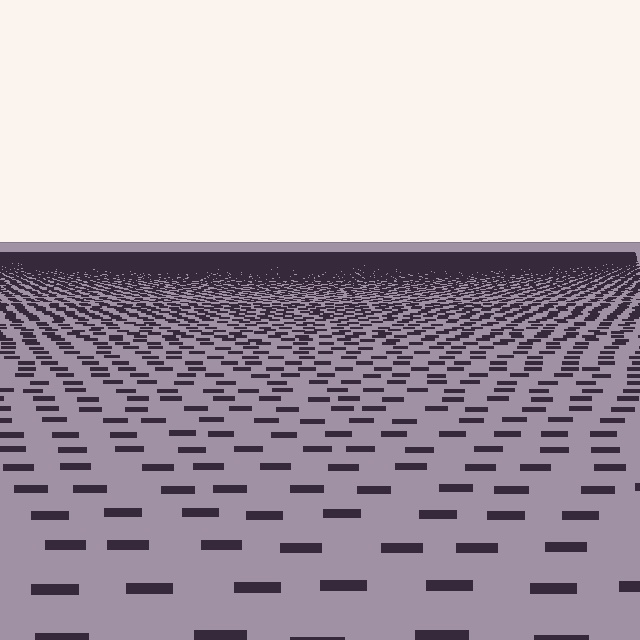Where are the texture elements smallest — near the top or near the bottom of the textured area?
Near the top.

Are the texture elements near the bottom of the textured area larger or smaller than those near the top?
Larger. Near the bottom, elements are closer to the viewer and appear at a bigger on-screen size.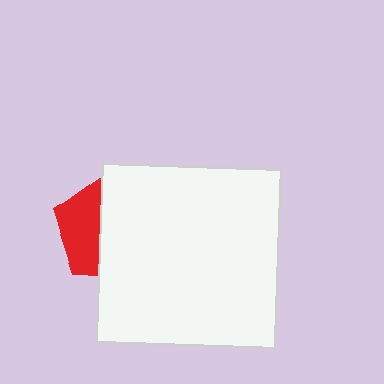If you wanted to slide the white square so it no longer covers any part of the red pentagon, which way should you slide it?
Slide it right — that is the most direct way to separate the two shapes.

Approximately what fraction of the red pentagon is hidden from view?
Roughly 60% of the red pentagon is hidden behind the white square.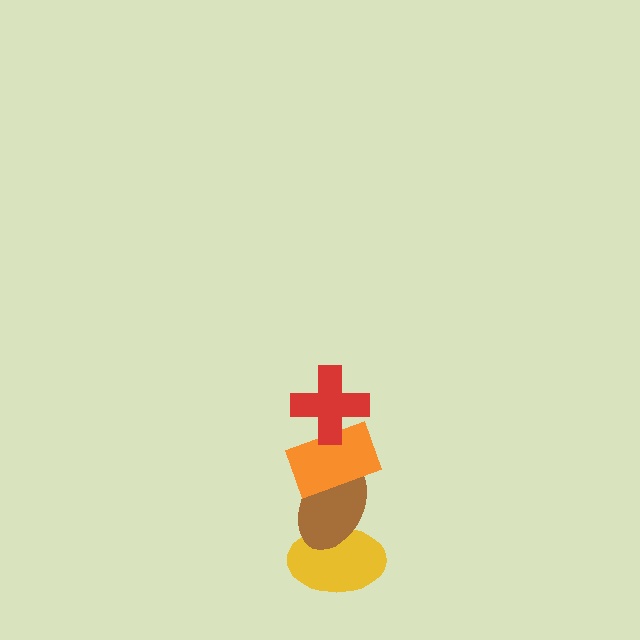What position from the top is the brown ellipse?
The brown ellipse is 3rd from the top.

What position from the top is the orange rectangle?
The orange rectangle is 2nd from the top.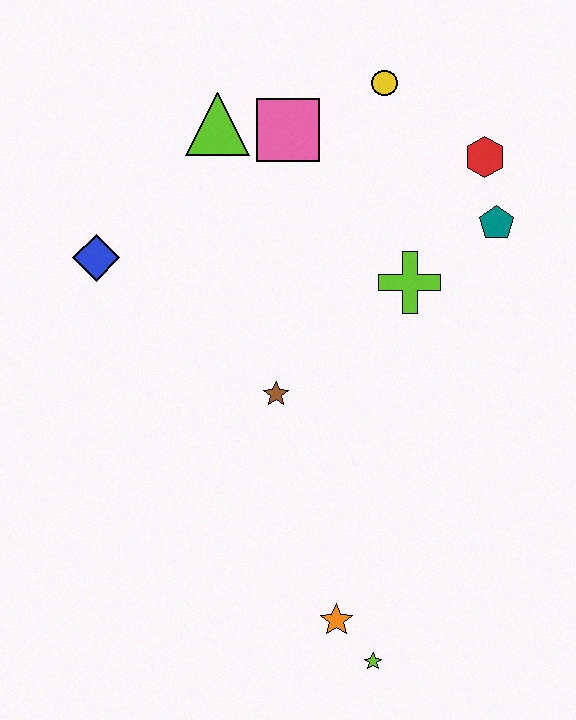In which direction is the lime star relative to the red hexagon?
The lime star is below the red hexagon.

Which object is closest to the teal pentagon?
The red hexagon is closest to the teal pentagon.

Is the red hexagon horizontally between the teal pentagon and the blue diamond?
Yes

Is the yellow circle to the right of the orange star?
Yes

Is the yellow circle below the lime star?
No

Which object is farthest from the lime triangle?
The lime star is farthest from the lime triangle.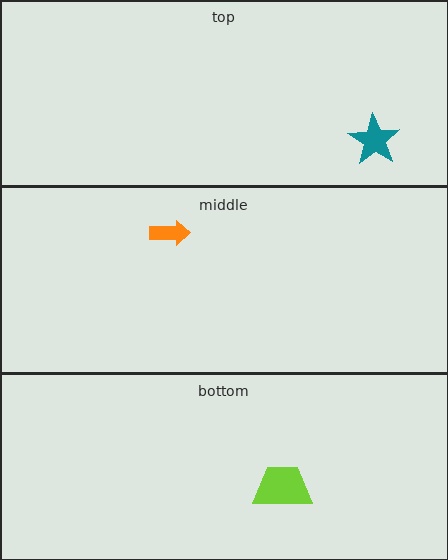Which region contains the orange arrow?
The middle region.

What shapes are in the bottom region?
The lime trapezoid.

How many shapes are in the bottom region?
1.